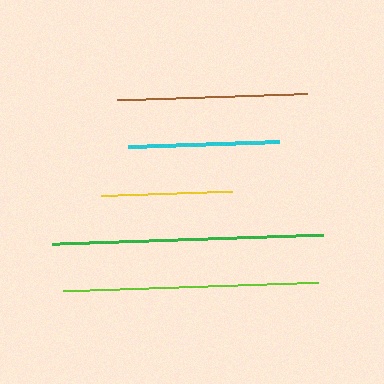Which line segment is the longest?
The green line is the longest at approximately 271 pixels.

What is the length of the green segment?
The green segment is approximately 271 pixels long.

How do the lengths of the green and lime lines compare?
The green and lime lines are approximately the same length.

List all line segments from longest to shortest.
From longest to shortest: green, lime, brown, cyan, yellow.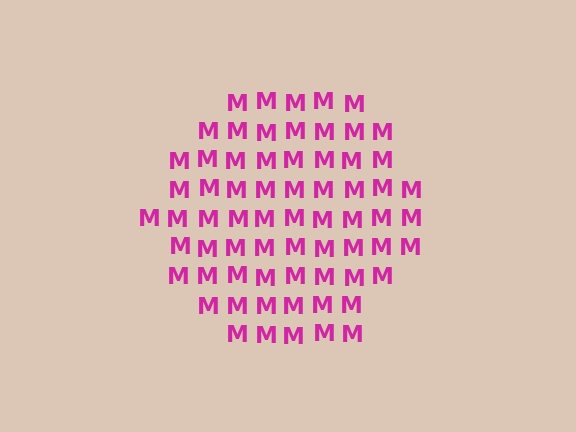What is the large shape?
The large shape is a hexagon.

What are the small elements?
The small elements are letter M's.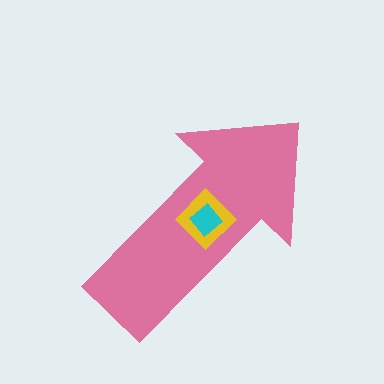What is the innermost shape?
The cyan diamond.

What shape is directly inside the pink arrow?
The yellow diamond.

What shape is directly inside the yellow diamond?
The cyan diamond.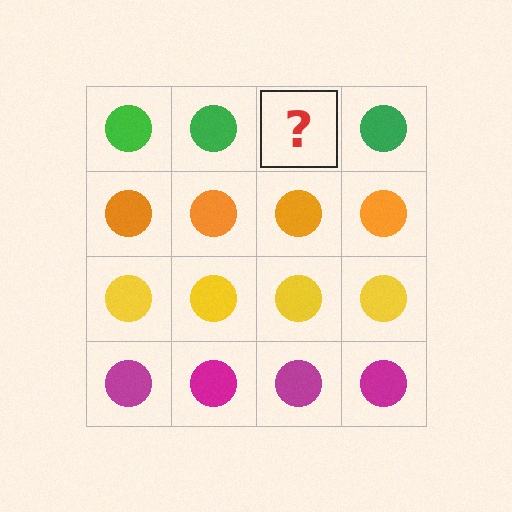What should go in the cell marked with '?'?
The missing cell should contain a green circle.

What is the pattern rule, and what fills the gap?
The rule is that each row has a consistent color. The gap should be filled with a green circle.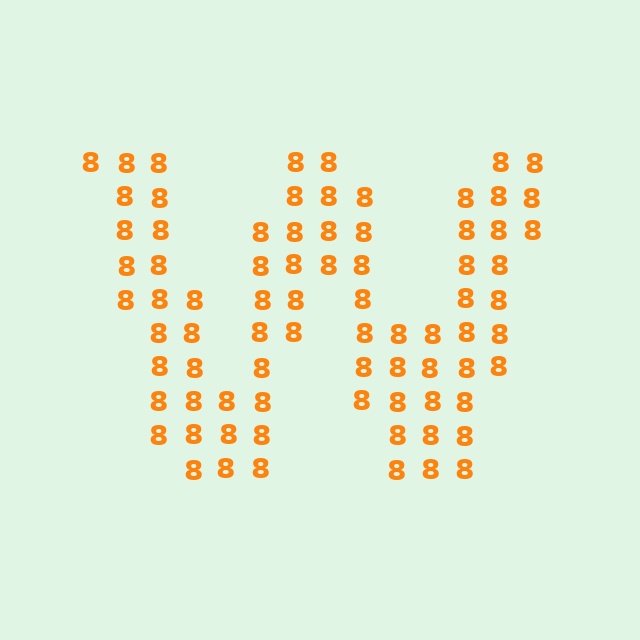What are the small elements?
The small elements are digit 8's.